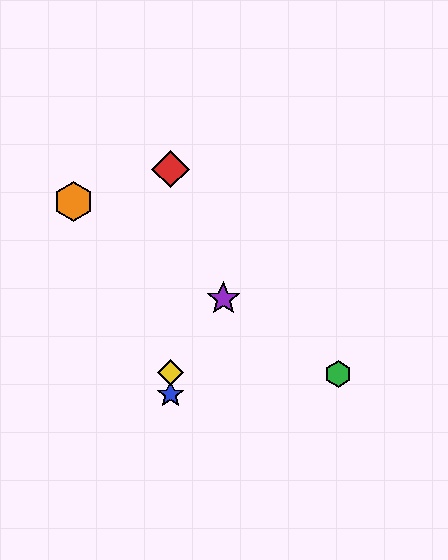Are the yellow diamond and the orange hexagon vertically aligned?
No, the yellow diamond is at x≈170 and the orange hexagon is at x≈73.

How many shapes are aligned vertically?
3 shapes (the red diamond, the blue star, the yellow diamond) are aligned vertically.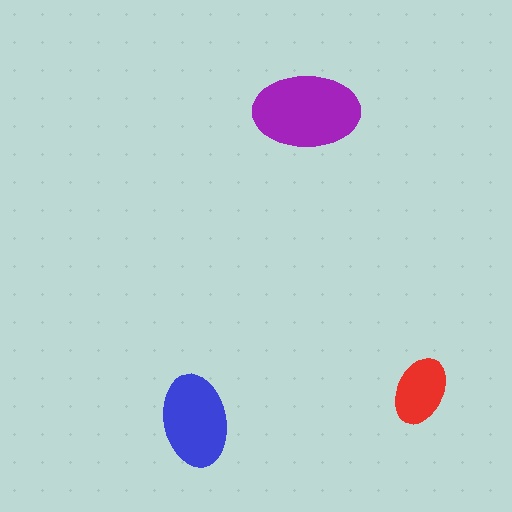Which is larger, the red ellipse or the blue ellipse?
The blue one.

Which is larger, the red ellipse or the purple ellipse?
The purple one.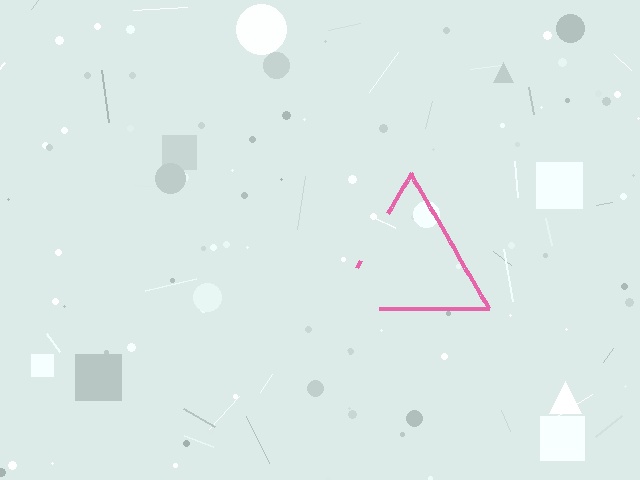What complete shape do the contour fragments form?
The contour fragments form a triangle.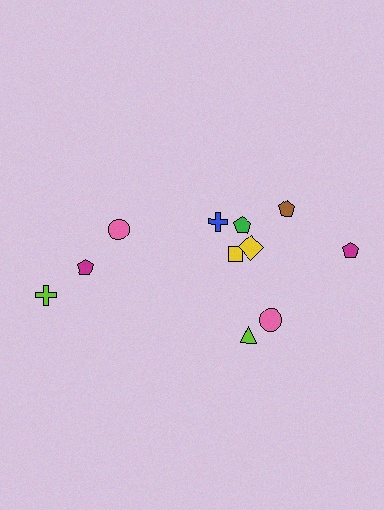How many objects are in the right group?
There are 8 objects.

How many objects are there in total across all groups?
There are 11 objects.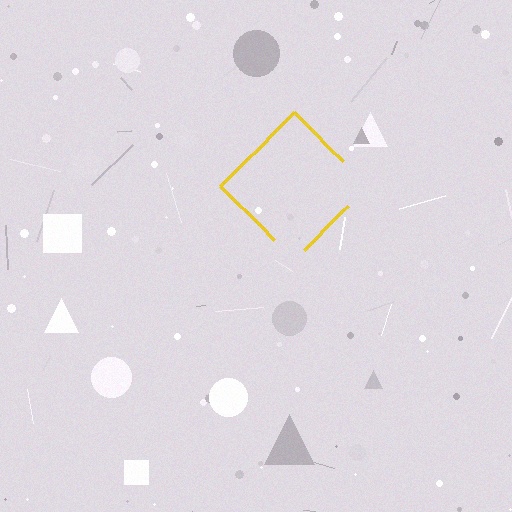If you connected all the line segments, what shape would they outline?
They would outline a diamond.